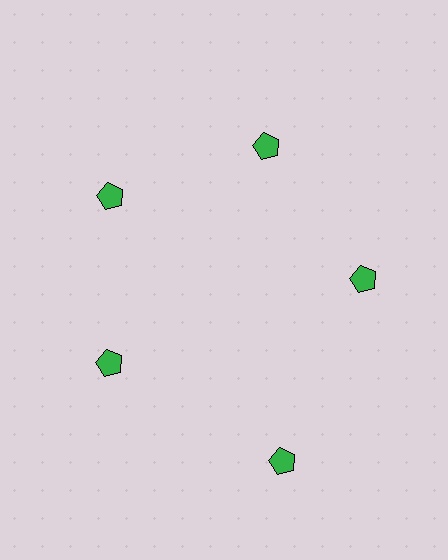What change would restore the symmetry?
The symmetry would be restored by moving it inward, back onto the ring so that all 5 pentagons sit at equal angles and equal distance from the center.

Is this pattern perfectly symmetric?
No. The 5 green pentagons are arranged in a ring, but one element near the 5 o'clock position is pushed outward from the center, breaking the 5-fold rotational symmetry.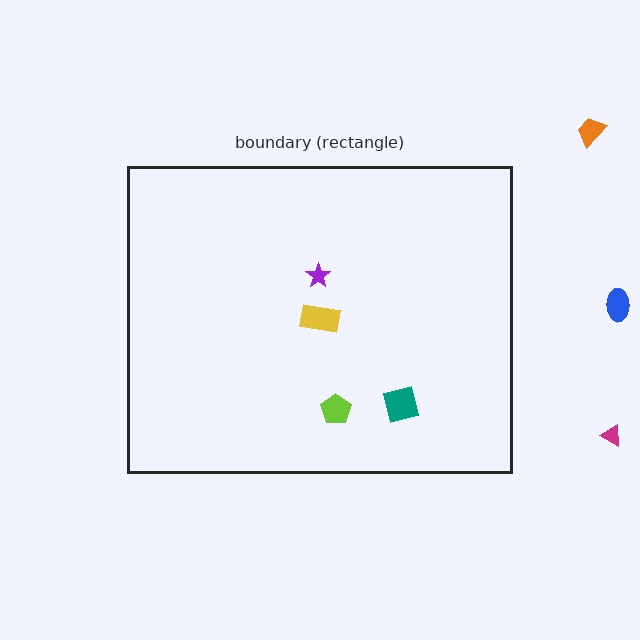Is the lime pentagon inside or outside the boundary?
Inside.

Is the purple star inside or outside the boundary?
Inside.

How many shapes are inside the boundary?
4 inside, 3 outside.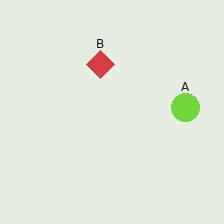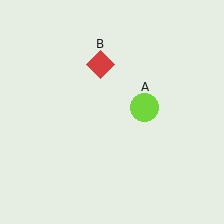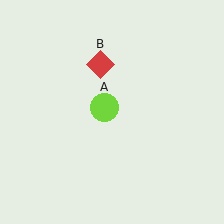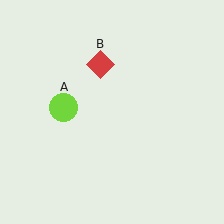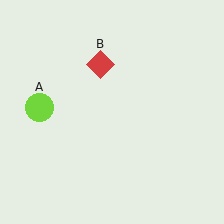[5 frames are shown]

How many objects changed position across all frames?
1 object changed position: lime circle (object A).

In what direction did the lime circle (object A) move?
The lime circle (object A) moved left.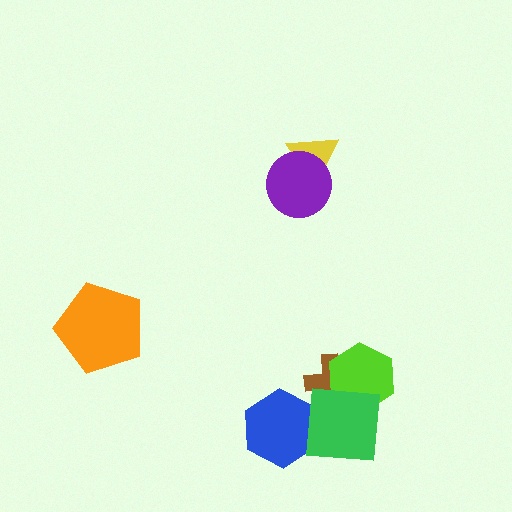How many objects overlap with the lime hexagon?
2 objects overlap with the lime hexagon.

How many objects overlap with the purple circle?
1 object overlaps with the purple circle.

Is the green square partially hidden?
No, no other shape covers it.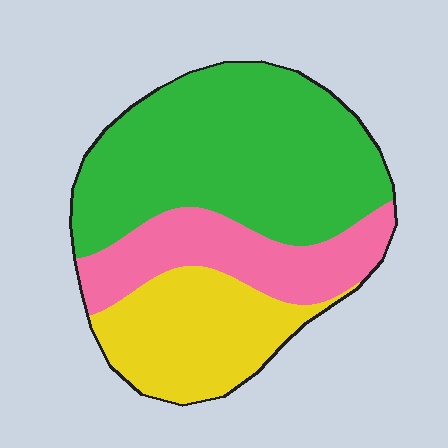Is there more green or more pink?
Green.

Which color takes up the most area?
Green, at roughly 50%.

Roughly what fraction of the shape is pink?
Pink covers 23% of the shape.